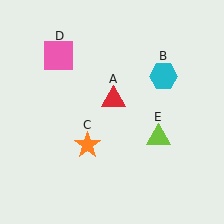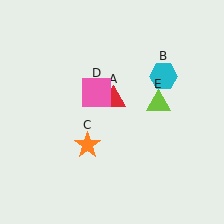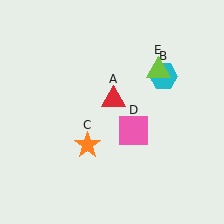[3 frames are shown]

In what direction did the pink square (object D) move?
The pink square (object D) moved down and to the right.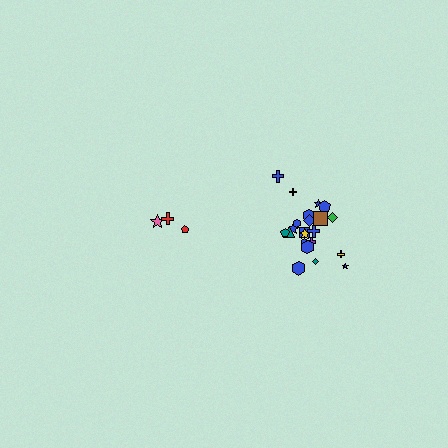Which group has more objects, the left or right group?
The right group.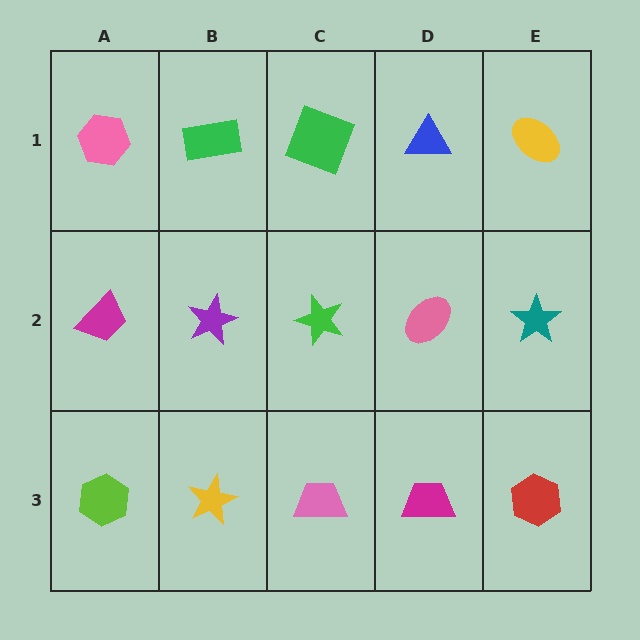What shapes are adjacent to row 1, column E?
A teal star (row 2, column E), a blue triangle (row 1, column D).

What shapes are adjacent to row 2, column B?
A green rectangle (row 1, column B), a yellow star (row 3, column B), a magenta trapezoid (row 2, column A), a green star (row 2, column C).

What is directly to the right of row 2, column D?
A teal star.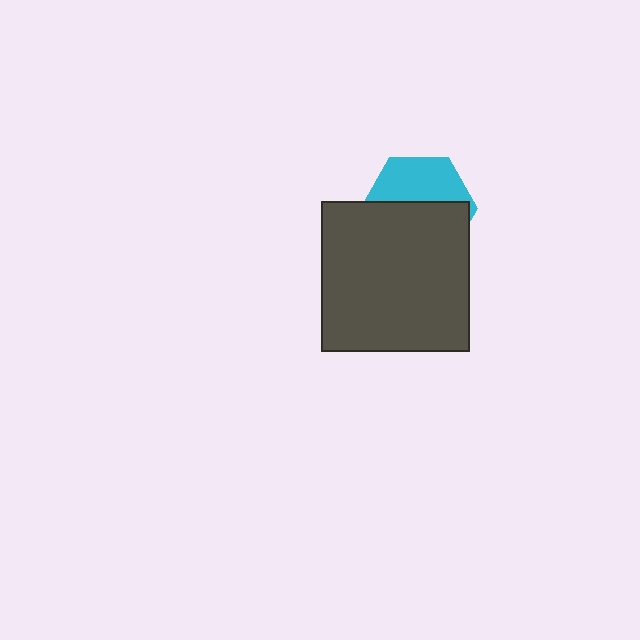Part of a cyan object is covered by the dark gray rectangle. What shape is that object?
It is a hexagon.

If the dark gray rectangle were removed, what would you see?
You would see the complete cyan hexagon.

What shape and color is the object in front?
The object in front is a dark gray rectangle.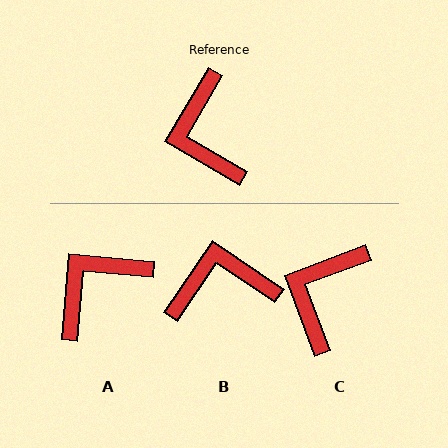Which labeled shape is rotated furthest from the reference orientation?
B, about 94 degrees away.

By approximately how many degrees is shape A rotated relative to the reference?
Approximately 65 degrees clockwise.